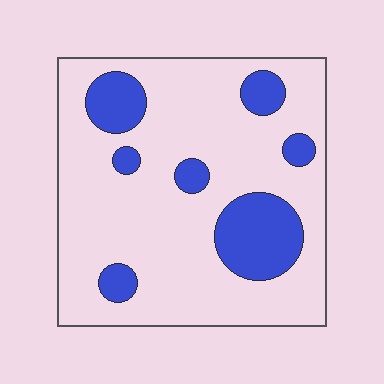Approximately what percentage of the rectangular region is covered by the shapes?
Approximately 20%.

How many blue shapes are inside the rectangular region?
7.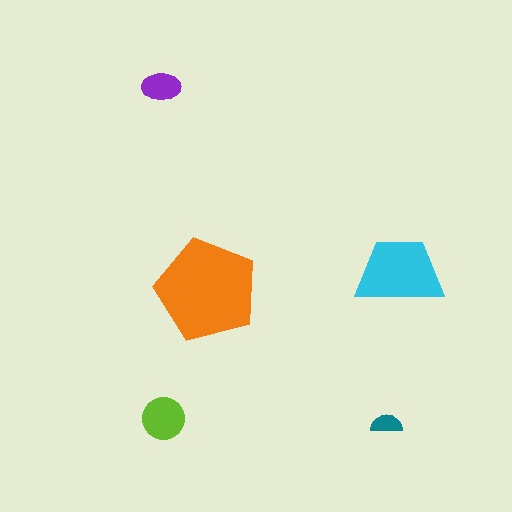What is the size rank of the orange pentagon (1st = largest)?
1st.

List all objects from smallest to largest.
The teal semicircle, the purple ellipse, the lime circle, the cyan trapezoid, the orange pentagon.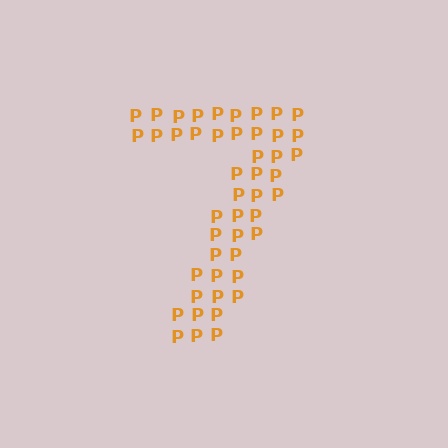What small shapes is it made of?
It is made of small letter P's.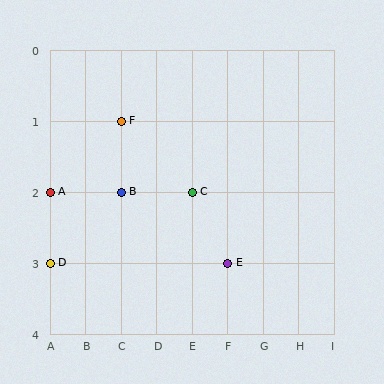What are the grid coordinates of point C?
Point C is at grid coordinates (E, 2).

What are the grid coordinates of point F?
Point F is at grid coordinates (C, 1).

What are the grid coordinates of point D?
Point D is at grid coordinates (A, 3).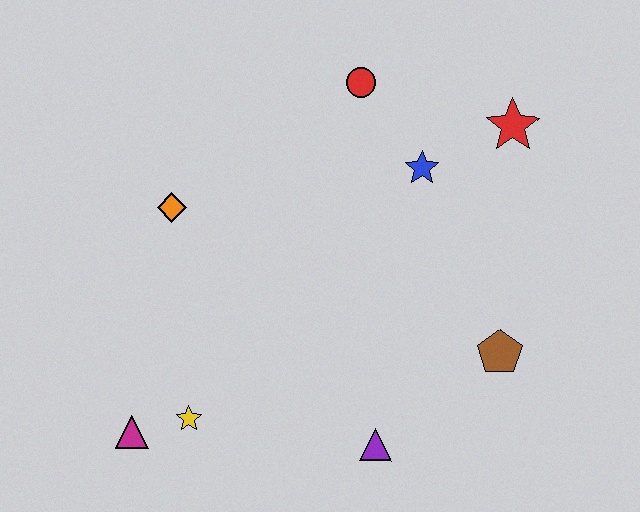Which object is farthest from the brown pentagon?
The magenta triangle is farthest from the brown pentagon.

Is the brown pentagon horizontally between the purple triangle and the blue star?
No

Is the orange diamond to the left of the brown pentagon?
Yes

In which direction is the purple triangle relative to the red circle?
The purple triangle is below the red circle.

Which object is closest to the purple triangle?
The brown pentagon is closest to the purple triangle.